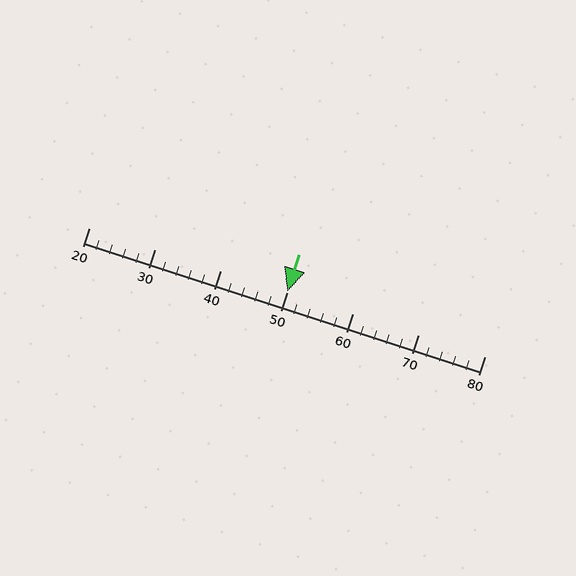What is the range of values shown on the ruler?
The ruler shows values from 20 to 80.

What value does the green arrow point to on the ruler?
The green arrow points to approximately 50.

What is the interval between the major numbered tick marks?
The major tick marks are spaced 10 units apart.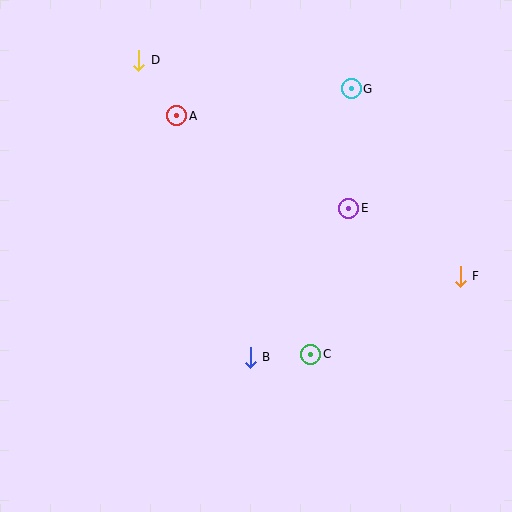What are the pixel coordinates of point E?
Point E is at (349, 208).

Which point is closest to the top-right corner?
Point G is closest to the top-right corner.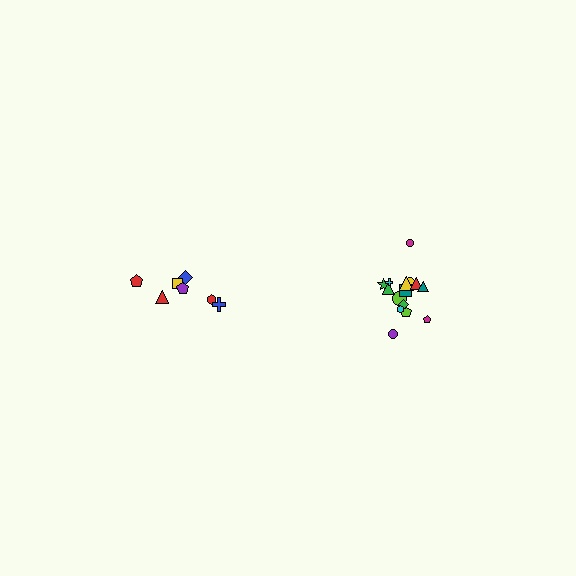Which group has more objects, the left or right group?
The right group.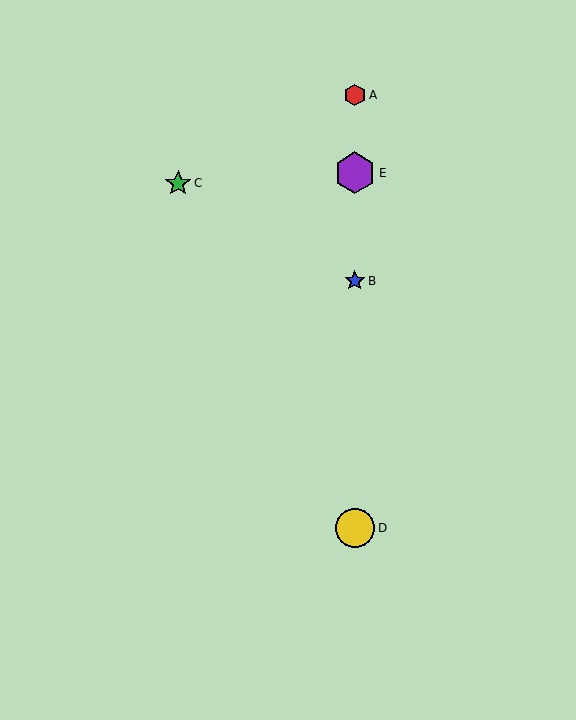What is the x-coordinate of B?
Object B is at x≈355.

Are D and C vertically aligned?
No, D is at x≈355 and C is at x≈178.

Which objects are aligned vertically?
Objects A, B, D, E are aligned vertically.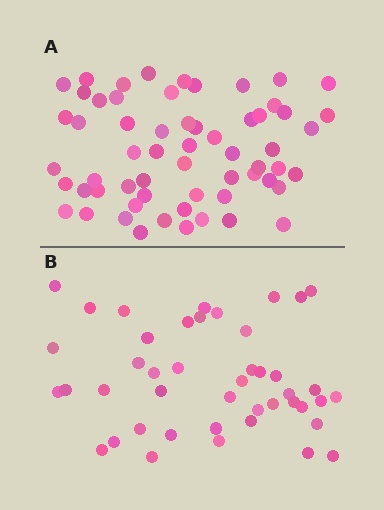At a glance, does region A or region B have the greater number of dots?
Region A (the top region) has more dots.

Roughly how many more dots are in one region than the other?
Region A has approximately 15 more dots than region B.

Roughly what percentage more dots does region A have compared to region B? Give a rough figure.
About 35% more.